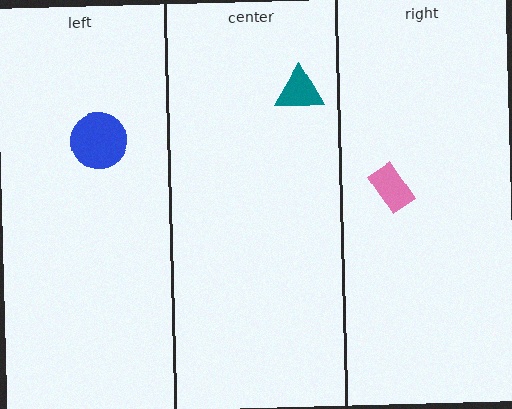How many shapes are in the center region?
1.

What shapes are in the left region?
The blue circle.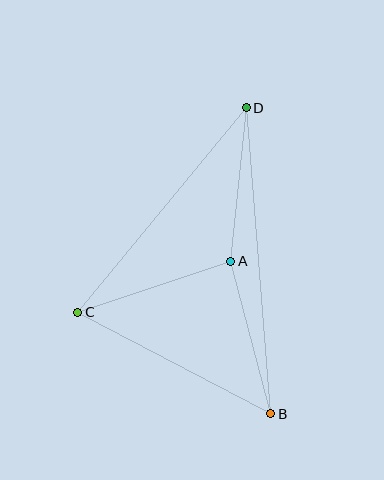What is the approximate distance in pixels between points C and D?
The distance between C and D is approximately 265 pixels.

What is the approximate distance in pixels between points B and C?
The distance between B and C is approximately 218 pixels.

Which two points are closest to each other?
Points A and D are closest to each other.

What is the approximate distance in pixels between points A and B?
The distance between A and B is approximately 158 pixels.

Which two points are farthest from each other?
Points B and D are farthest from each other.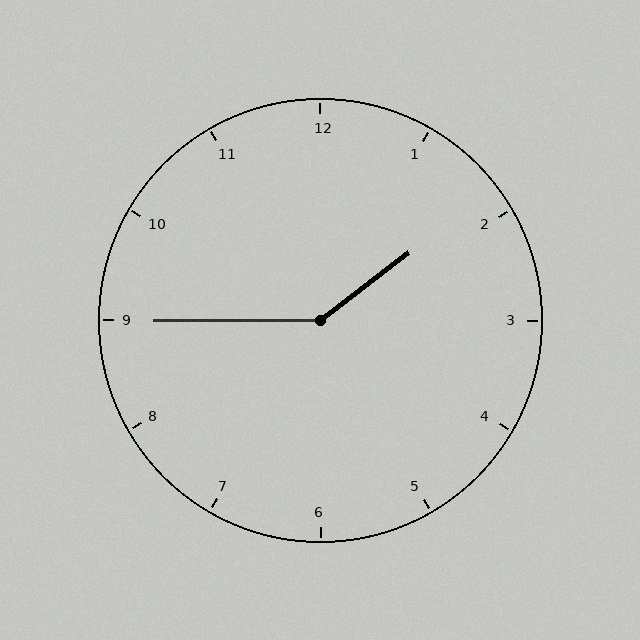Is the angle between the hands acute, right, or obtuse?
It is obtuse.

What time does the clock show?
1:45.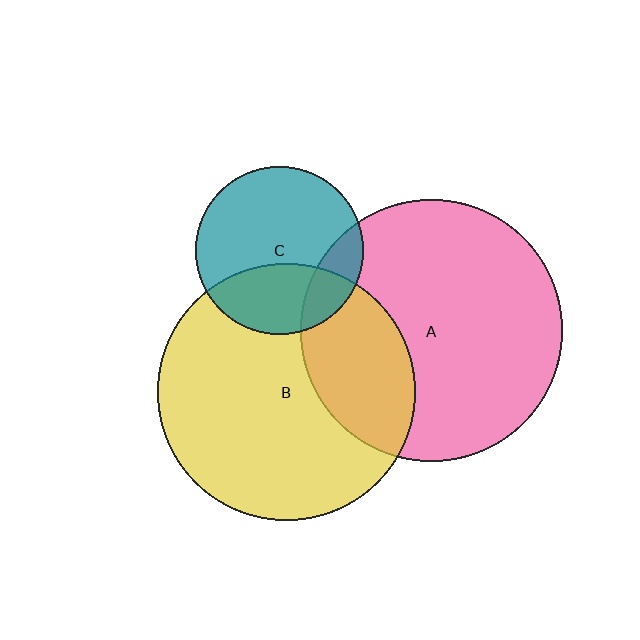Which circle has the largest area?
Circle A (pink).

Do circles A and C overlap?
Yes.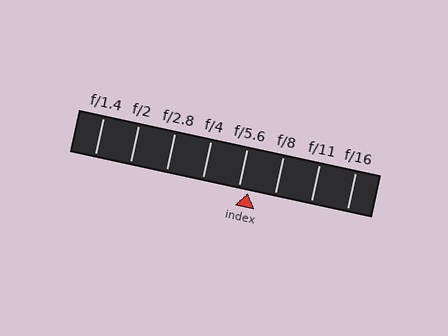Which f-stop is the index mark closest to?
The index mark is closest to f/5.6.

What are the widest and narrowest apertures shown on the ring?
The widest aperture shown is f/1.4 and the narrowest is f/16.